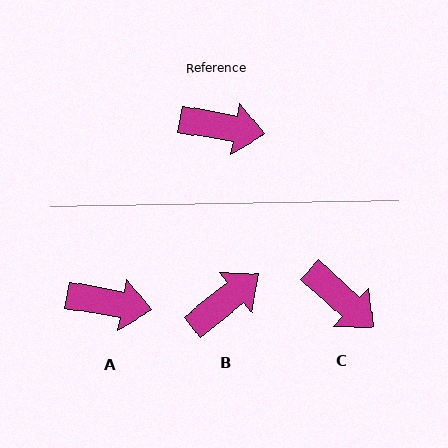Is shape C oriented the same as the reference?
No, it is off by about 32 degrees.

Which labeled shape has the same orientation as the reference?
A.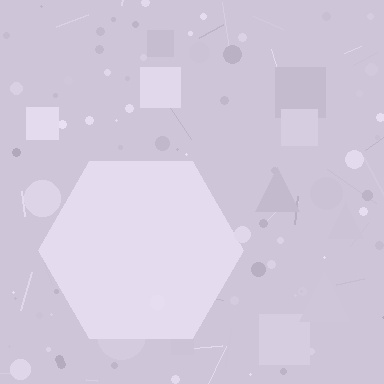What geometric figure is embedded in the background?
A hexagon is embedded in the background.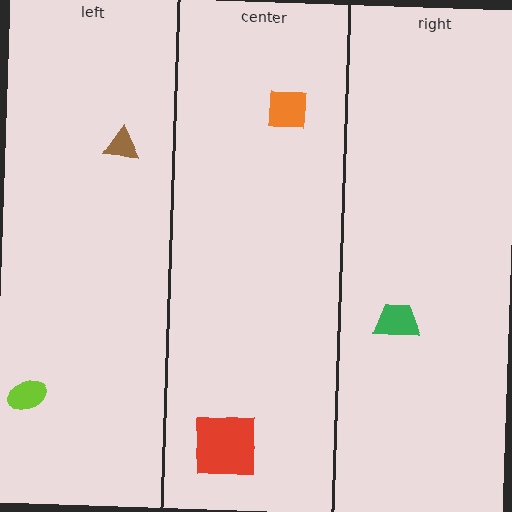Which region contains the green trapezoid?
The right region.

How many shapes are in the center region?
2.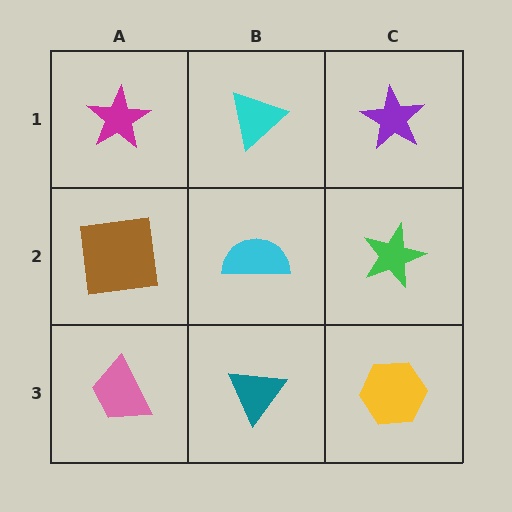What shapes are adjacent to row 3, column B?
A cyan semicircle (row 2, column B), a pink trapezoid (row 3, column A), a yellow hexagon (row 3, column C).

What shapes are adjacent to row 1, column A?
A brown square (row 2, column A), a cyan triangle (row 1, column B).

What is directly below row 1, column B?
A cyan semicircle.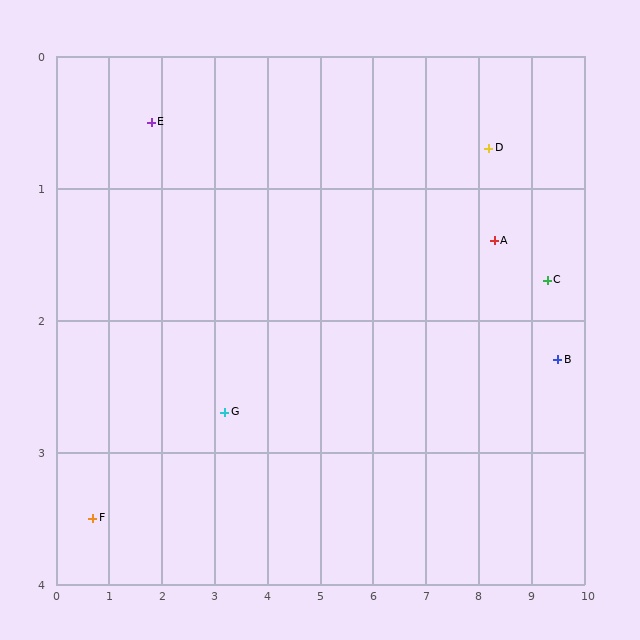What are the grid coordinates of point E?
Point E is at approximately (1.8, 0.5).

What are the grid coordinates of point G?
Point G is at approximately (3.2, 2.7).